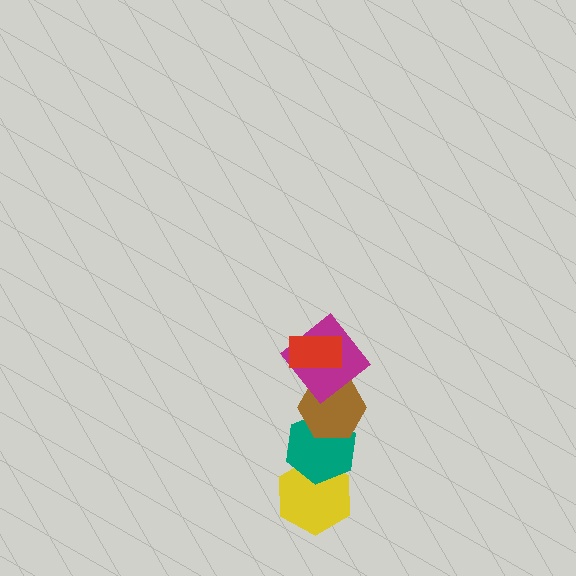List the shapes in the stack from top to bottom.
From top to bottom: the red rectangle, the magenta diamond, the brown hexagon, the teal hexagon, the yellow hexagon.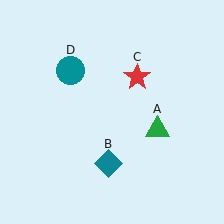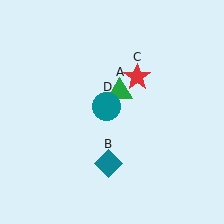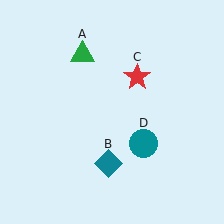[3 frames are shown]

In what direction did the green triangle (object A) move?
The green triangle (object A) moved up and to the left.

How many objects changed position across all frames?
2 objects changed position: green triangle (object A), teal circle (object D).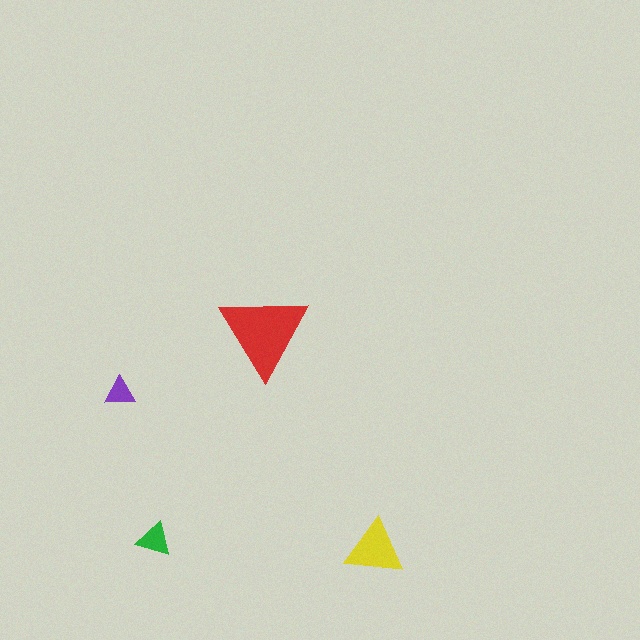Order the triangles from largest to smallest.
the red one, the yellow one, the green one, the purple one.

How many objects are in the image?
There are 4 objects in the image.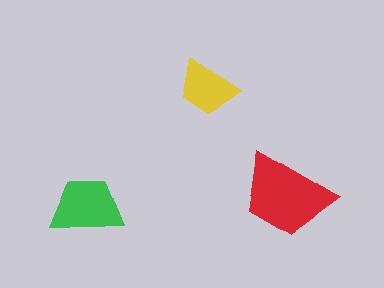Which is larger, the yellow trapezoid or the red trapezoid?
The red one.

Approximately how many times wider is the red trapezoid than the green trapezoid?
About 1.5 times wider.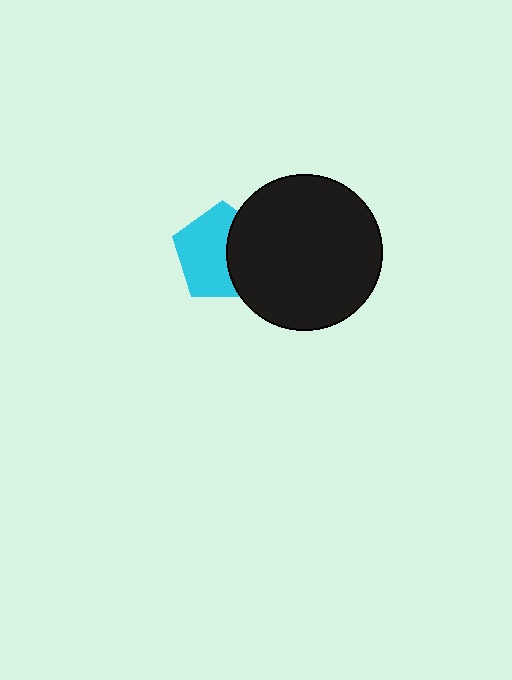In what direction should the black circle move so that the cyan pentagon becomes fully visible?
The black circle should move right. That is the shortest direction to clear the overlap and leave the cyan pentagon fully visible.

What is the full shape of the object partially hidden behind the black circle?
The partially hidden object is a cyan pentagon.